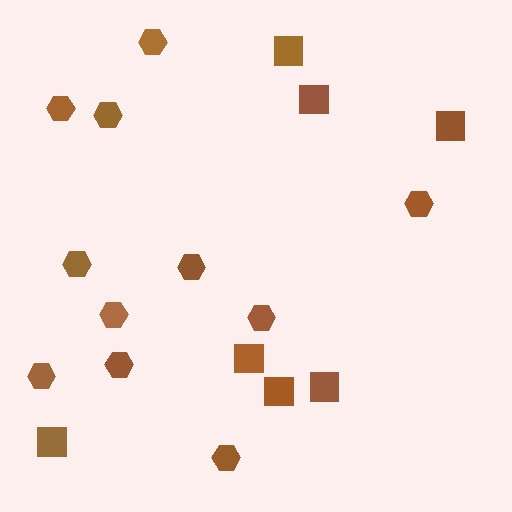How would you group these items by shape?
There are 2 groups: one group of hexagons (11) and one group of squares (7).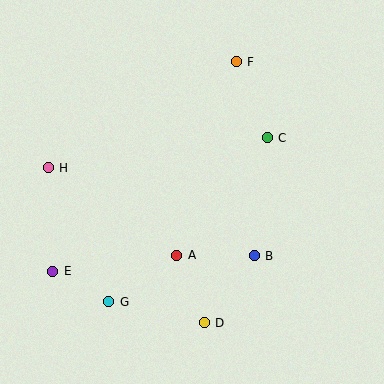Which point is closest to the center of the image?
Point A at (177, 255) is closest to the center.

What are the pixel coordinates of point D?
Point D is at (204, 323).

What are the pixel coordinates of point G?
Point G is at (109, 302).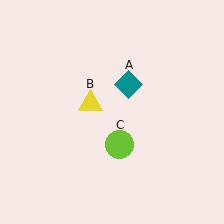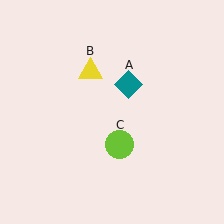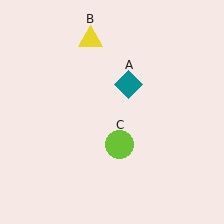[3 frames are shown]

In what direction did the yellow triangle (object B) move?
The yellow triangle (object B) moved up.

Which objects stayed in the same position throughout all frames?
Teal diamond (object A) and lime circle (object C) remained stationary.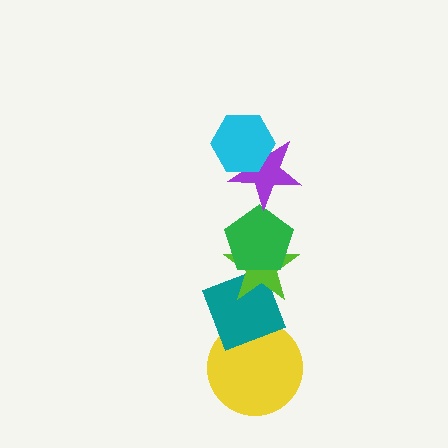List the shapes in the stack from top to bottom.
From top to bottom: the cyan hexagon, the purple star, the green pentagon, the lime star, the teal diamond, the yellow circle.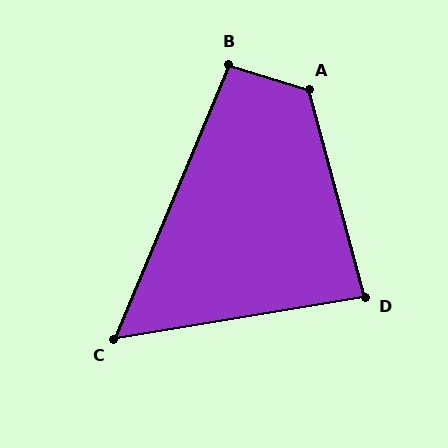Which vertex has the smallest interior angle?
C, at approximately 58 degrees.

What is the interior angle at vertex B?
Approximately 96 degrees (obtuse).